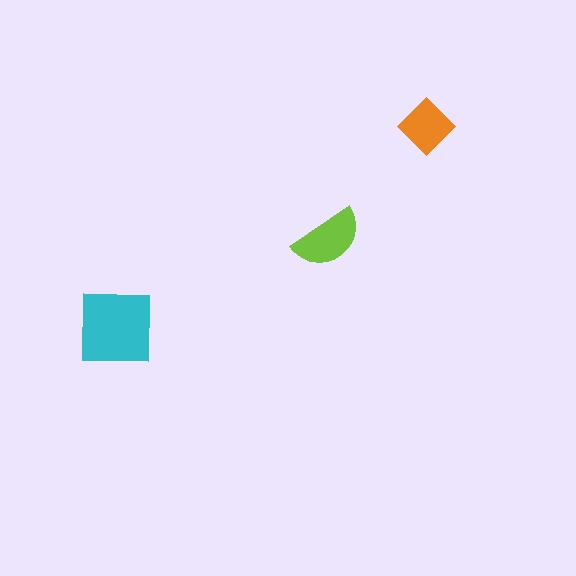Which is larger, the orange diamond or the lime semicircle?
The lime semicircle.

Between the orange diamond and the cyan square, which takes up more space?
The cyan square.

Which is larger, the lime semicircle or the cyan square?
The cyan square.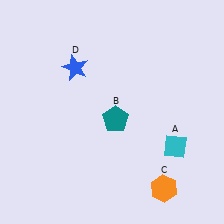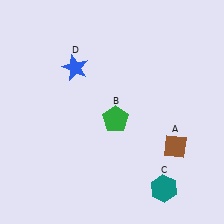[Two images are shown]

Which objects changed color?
A changed from cyan to brown. B changed from teal to green. C changed from orange to teal.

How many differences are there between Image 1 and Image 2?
There are 3 differences between the two images.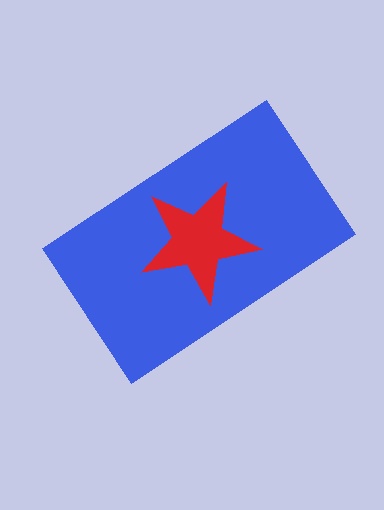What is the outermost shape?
The blue rectangle.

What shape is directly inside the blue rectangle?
The red star.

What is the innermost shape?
The red star.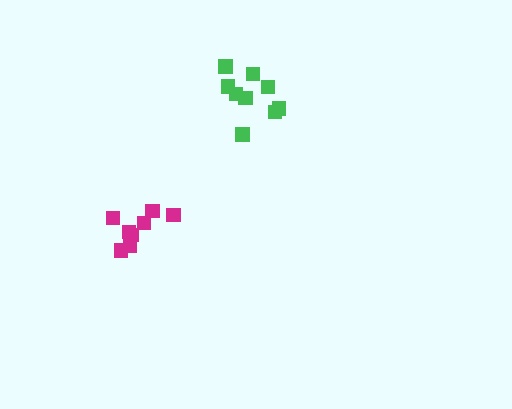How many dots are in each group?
Group 1: 9 dots, Group 2: 8 dots (17 total).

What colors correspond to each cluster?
The clusters are colored: green, magenta.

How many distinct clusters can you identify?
There are 2 distinct clusters.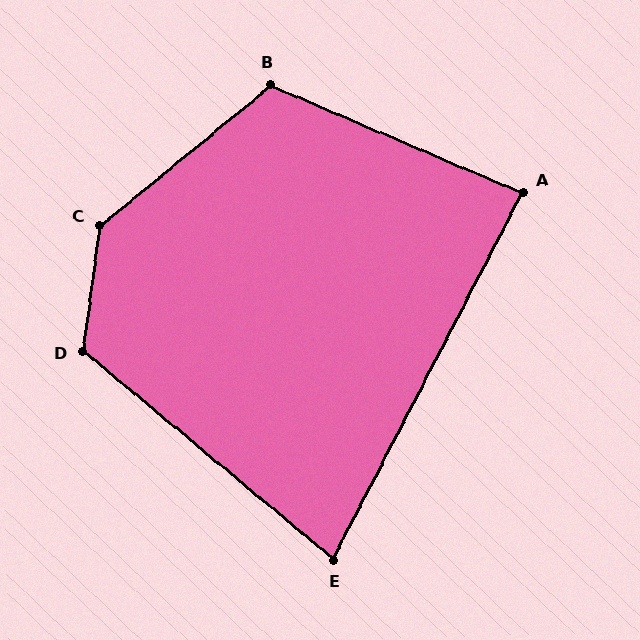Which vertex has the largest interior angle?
C, at approximately 137 degrees.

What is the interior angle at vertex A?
Approximately 86 degrees (approximately right).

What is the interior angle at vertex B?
Approximately 118 degrees (obtuse).